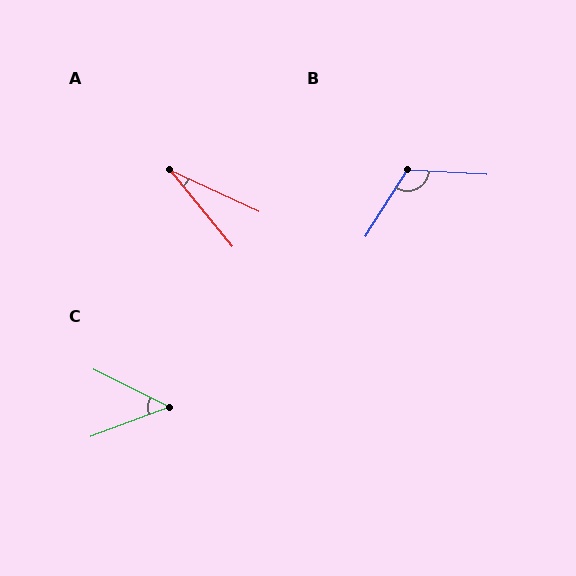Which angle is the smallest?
A, at approximately 26 degrees.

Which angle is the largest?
B, at approximately 120 degrees.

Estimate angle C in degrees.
Approximately 47 degrees.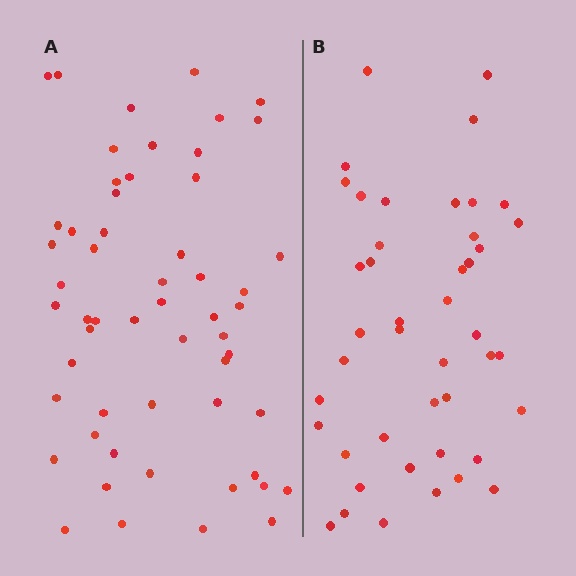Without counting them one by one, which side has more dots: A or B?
Region A (the left region) has more dots.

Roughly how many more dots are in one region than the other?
Region A has roughly 12 or so more dots than region B.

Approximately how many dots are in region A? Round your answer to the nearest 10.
About 60 dots. (The exact count is 56, which rounds to 60.)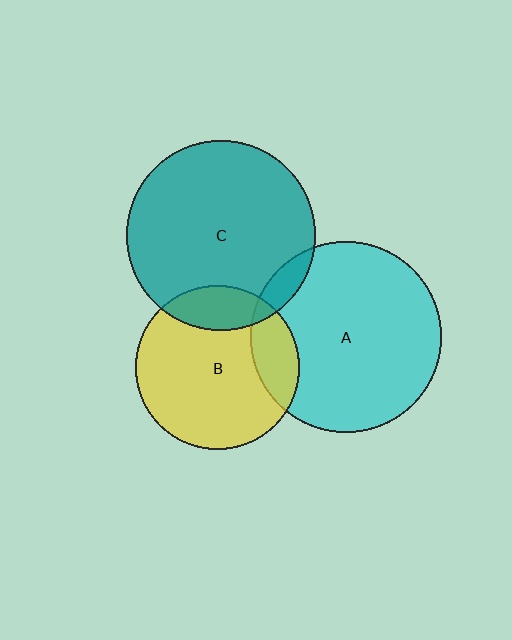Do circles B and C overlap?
Yes.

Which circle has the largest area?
Circle A (cyan).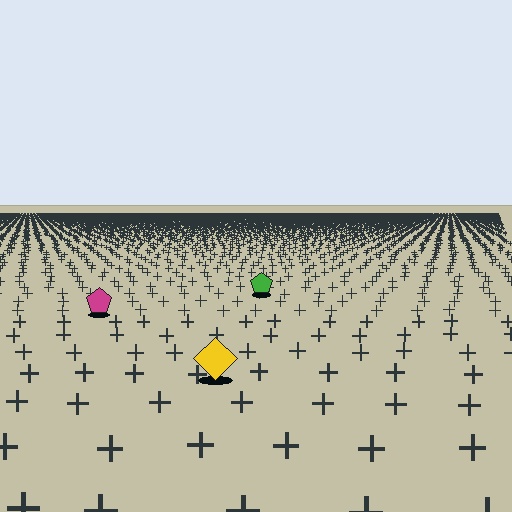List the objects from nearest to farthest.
From nearest to farthest: the yellow diamond, the magenta pentagon, the green pentagon.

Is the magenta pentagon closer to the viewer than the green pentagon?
Yes. The magenta pentagon is closer — you can tell from the texture gradient: the ground texture is coarser near it.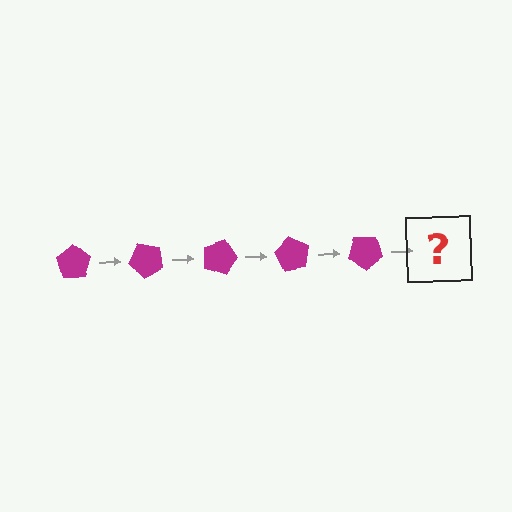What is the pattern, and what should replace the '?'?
The pattern is that the pentagon rotates 45 degrees each step. The '?' should be a magenta pentagon rotated 225 degrees.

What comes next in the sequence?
The next element should be a magenta pentagon rotated 225 degrees.